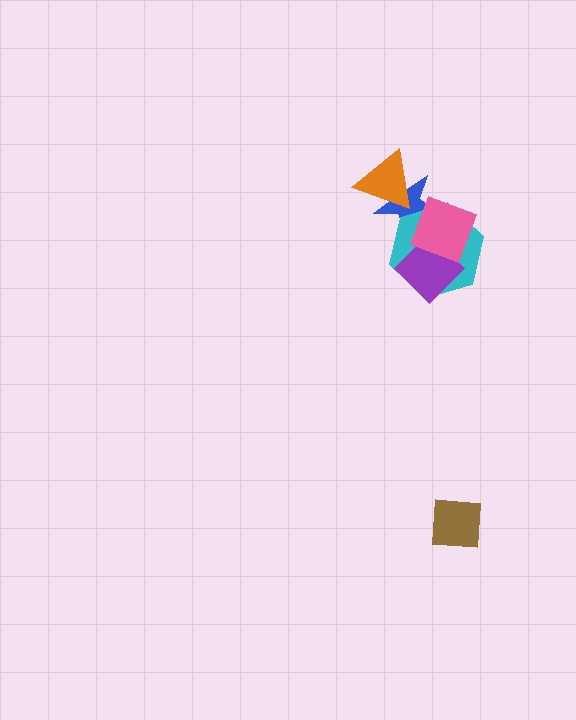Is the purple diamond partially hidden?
Yes, it is partially covered by another shape.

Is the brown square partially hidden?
No, no other shape covers it.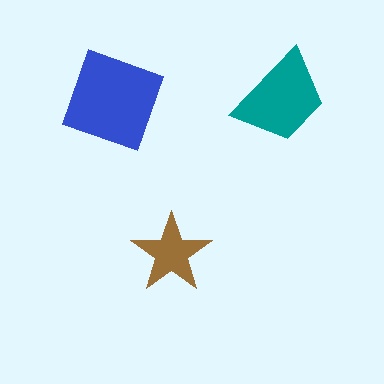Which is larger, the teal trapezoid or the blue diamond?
The blue diamond.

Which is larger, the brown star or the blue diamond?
The blue diamond.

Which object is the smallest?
The brown star.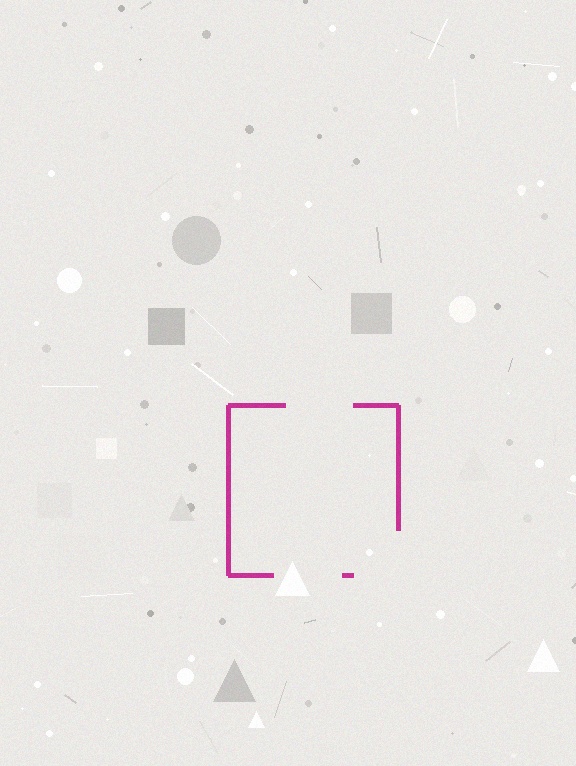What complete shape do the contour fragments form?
The contour fragments form a square.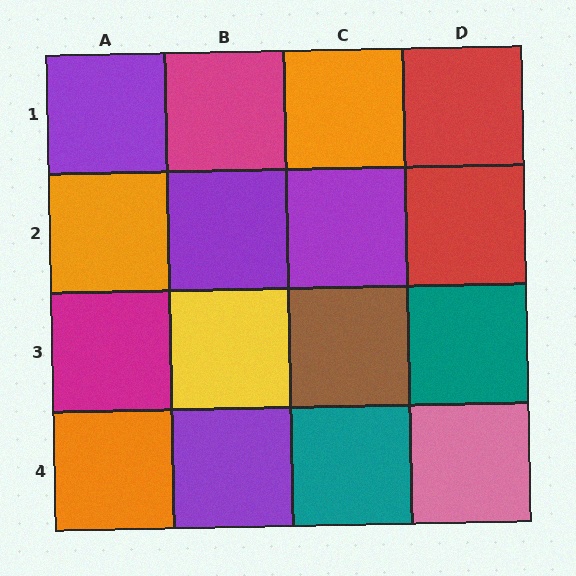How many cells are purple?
4 cells are purple.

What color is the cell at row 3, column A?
Magenta.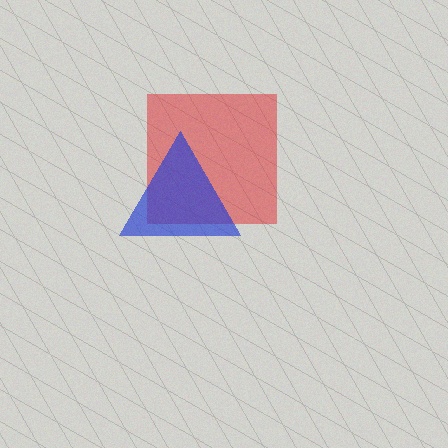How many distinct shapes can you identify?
There are 2 distinct shapes: a red square, a blue triangle.